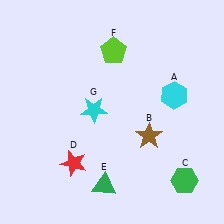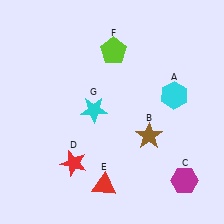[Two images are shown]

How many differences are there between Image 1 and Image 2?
There are 2 differences between the two images.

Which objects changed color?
C changed from green to magenta. E changed from green to red.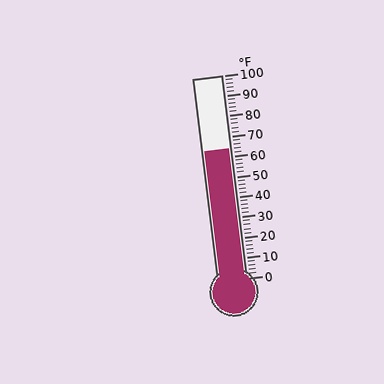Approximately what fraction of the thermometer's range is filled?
The thermometer is filled to approximately 65% of its range.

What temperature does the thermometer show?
The thermometer shows approximately 64°F.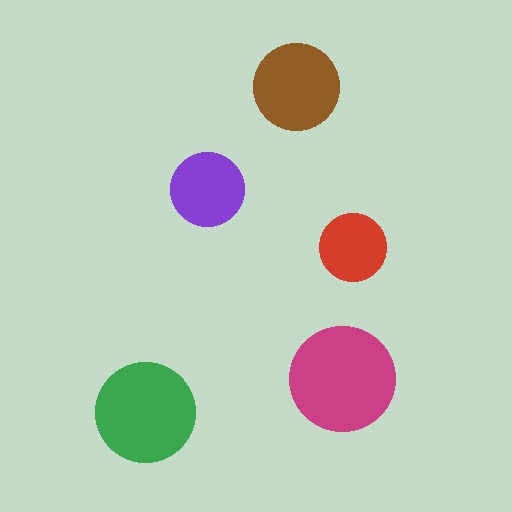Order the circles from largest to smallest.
the magenta one, the green one, the brown one, the purple one, the red one.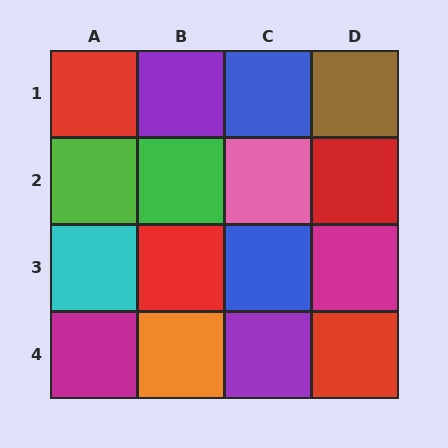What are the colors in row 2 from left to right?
Lime, green, pink, red.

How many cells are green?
1 cell is green.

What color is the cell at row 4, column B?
Orange.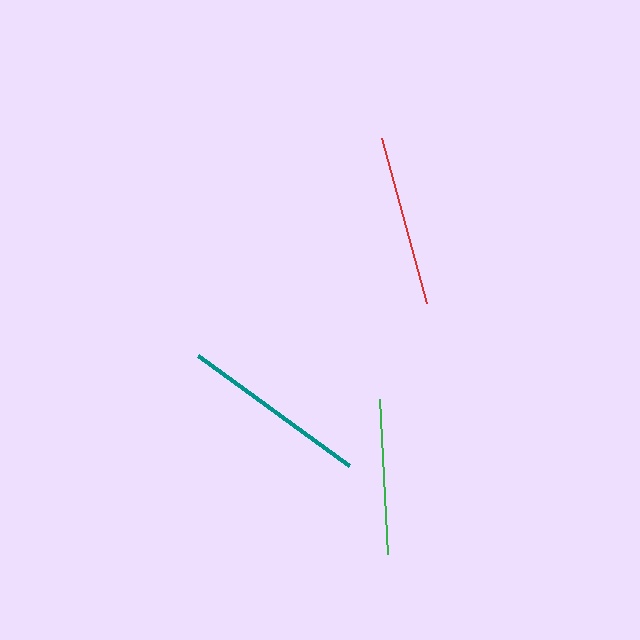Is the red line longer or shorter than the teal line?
The teal line is longer than the red line.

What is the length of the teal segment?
The teal segment is approximately 187 pixels long.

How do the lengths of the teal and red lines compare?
The teal and red lines are approximately the same length.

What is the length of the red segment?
The red segment is approximately 171 pixels long.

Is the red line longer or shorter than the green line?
The red line is longer than the green line.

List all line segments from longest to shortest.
From longest to shortest: teal, red, green.